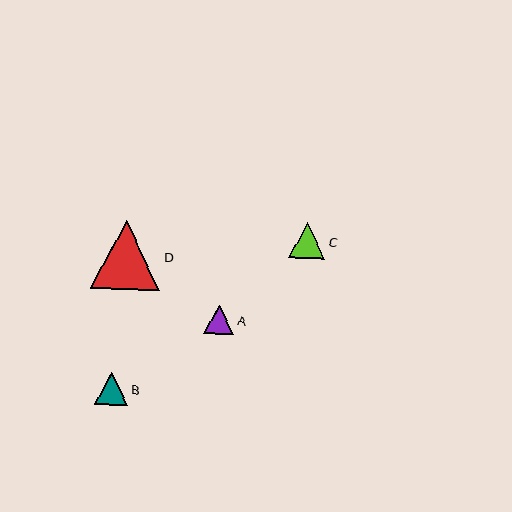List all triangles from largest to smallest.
From largest to smallest: D, C, B, A.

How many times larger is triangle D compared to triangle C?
Triangle D is approximately 1.9 times the size of triangle C.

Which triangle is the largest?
Triangle D is the largest with a size of approximately 69 pixels.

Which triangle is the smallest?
Triangle A is the smallest with a size of approximately 30 pixels.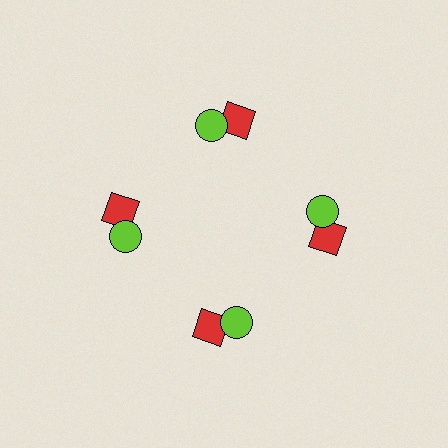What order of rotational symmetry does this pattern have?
This pattern has 4-fold rotational symmetry.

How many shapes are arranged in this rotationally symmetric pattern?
There are 8 shapes, arranged in 4 groups of 2.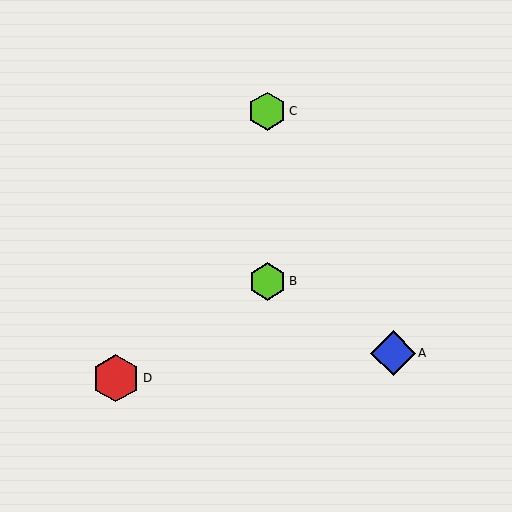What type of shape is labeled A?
Shape A is a blue diamond.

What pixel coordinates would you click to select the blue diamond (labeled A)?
Click at (393, 353) to select the blue diamond A.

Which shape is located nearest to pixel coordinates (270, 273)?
The lime hexagon (labeled B) at (268, 281) is nearest to that location.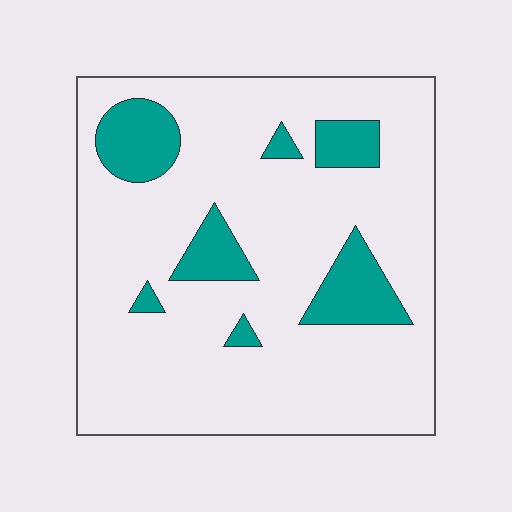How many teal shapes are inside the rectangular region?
7.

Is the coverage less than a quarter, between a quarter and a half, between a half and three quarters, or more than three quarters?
Less than a quarter.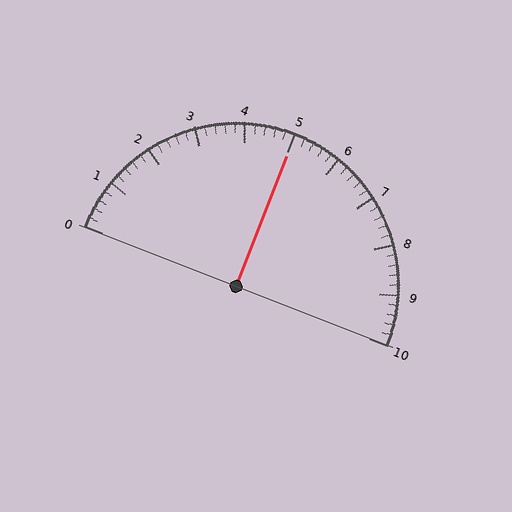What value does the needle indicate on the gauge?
The needle indicates approximately 5.0.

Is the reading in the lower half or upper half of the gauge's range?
The reading is in the upper half of the range (0 to 10).